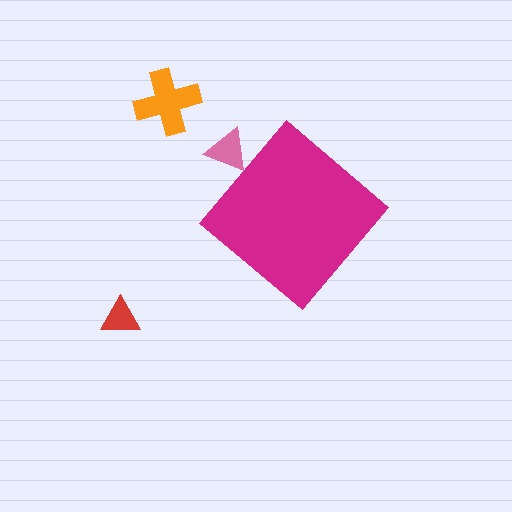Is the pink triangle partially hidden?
Yes, the pink triangle is partially hidden behind the magenta diamond.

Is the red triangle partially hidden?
No, the red triangle is fully visible.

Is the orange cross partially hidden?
No, the orange cross is fully visible.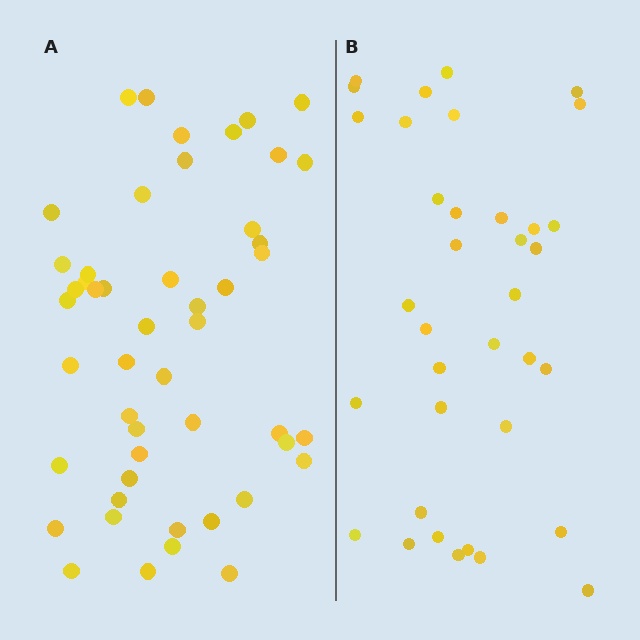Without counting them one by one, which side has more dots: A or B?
Region A (the left region) has more dots.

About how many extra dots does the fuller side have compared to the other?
Region A has approximately 15 more dots than region B.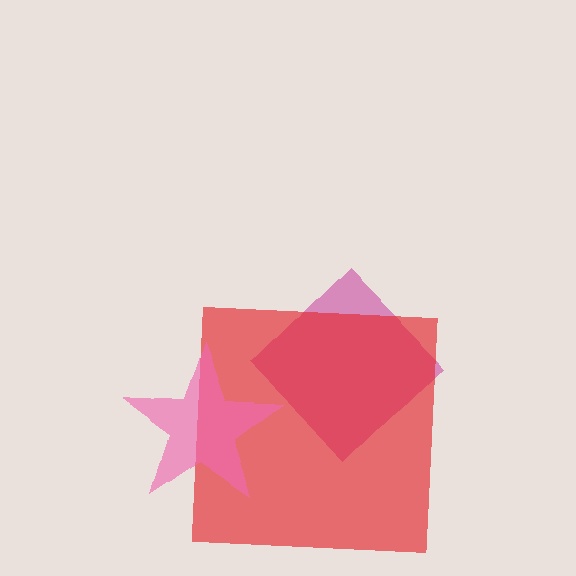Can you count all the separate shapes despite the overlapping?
Yes, there are 3 separate shapes.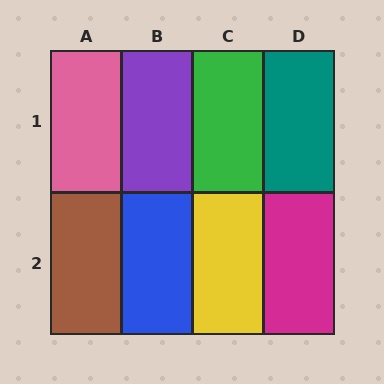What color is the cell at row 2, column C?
Yellow.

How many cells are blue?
1 cell is blue.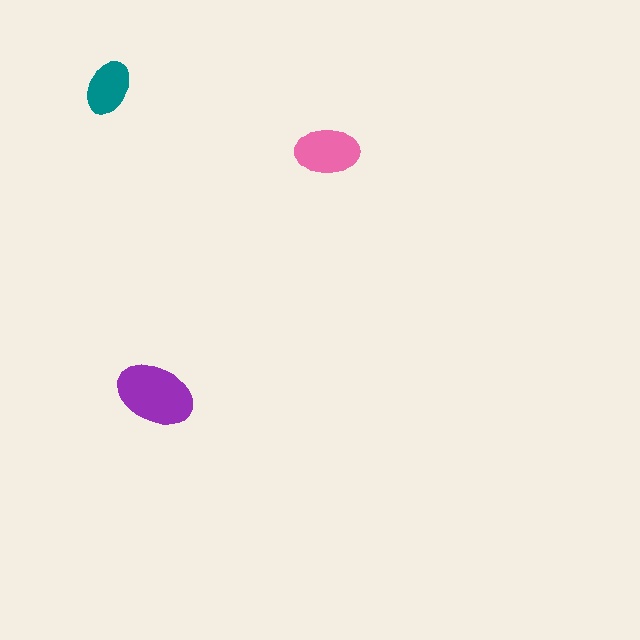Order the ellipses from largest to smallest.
the purple one, the pink one, the teal one.